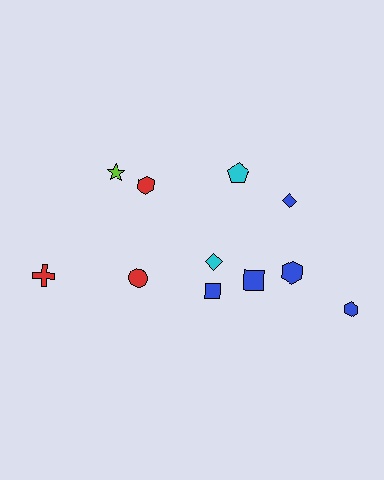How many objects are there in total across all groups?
There are 11 objects.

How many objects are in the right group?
There are 7 objects.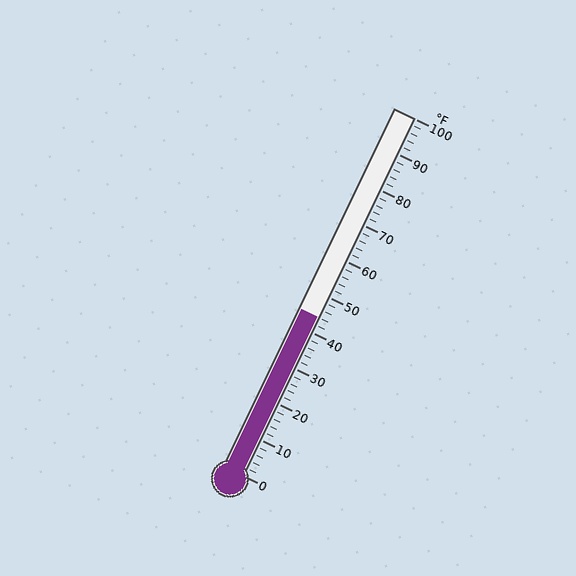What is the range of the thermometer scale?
The thermometer scale ranges from 0°F to 100°F.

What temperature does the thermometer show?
The thermometer shows approximately 44°F.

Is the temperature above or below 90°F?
The temperature is below 90°F.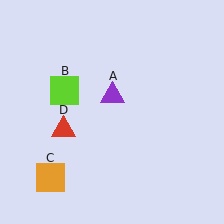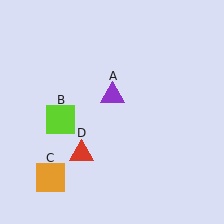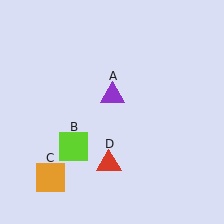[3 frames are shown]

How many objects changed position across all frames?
2 objects changed position: lime square (object B), red triangle (object D).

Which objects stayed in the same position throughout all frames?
Purple triangle (object A) and orange square (object C) remained stationary.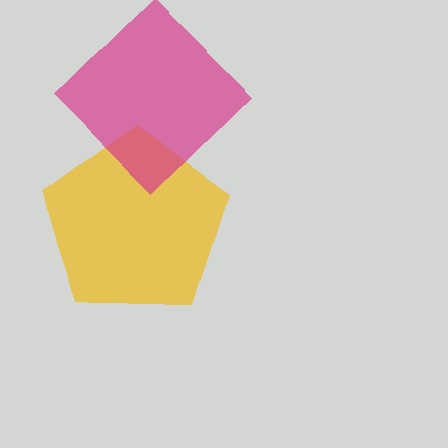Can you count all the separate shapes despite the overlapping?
Yes, there are 2 separate shapes.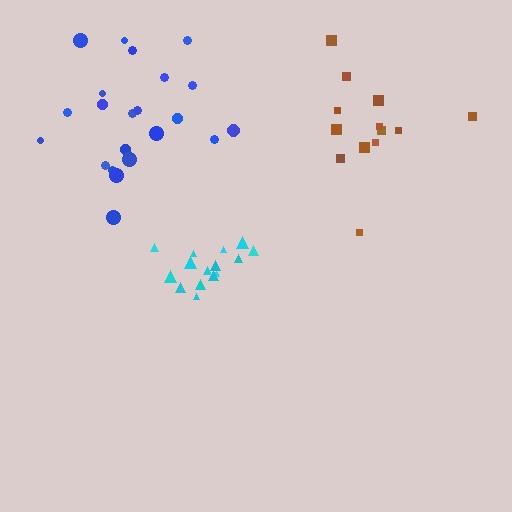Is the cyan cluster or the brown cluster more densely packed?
Cyan.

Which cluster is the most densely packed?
Cyan.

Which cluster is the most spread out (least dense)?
Brown.